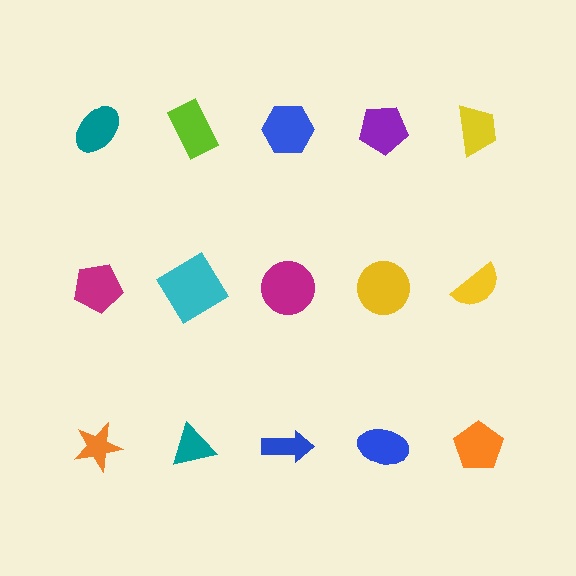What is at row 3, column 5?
An orange pentagon.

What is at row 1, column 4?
A purple pentagon.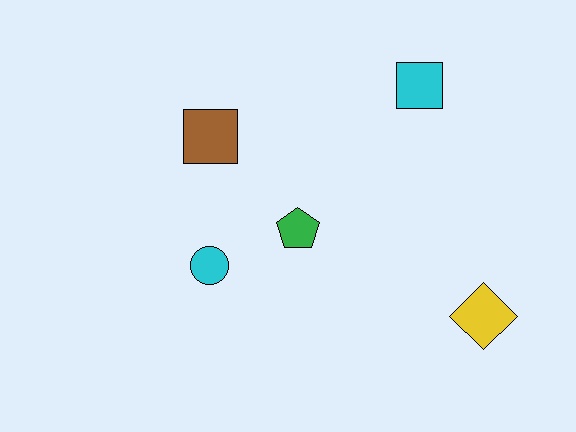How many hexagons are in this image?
There are no hexagons.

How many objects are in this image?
There are 5 objects.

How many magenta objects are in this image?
There are no magenta objects.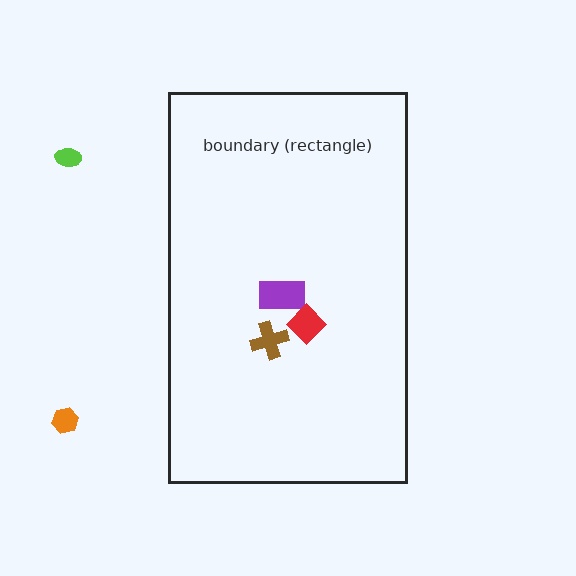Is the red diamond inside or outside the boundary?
Inside.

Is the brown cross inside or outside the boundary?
Inside.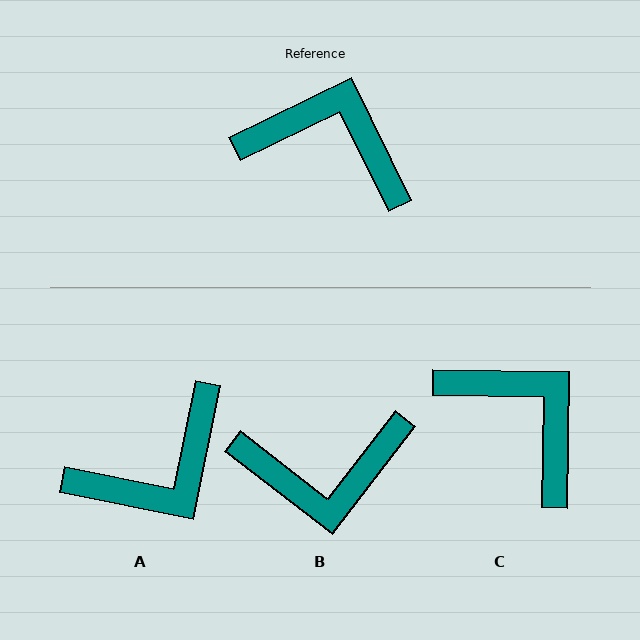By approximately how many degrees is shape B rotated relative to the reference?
Approximately 154 degrees clockwise.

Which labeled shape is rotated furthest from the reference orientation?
B, about 154 degrees away.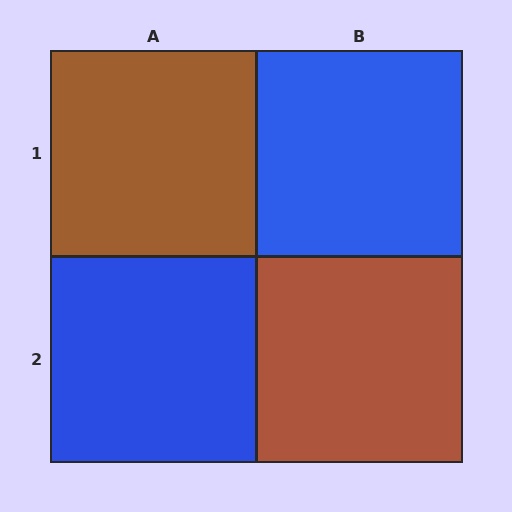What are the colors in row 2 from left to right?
Blue, brown.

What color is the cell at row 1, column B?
Blue.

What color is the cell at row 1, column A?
Brown.